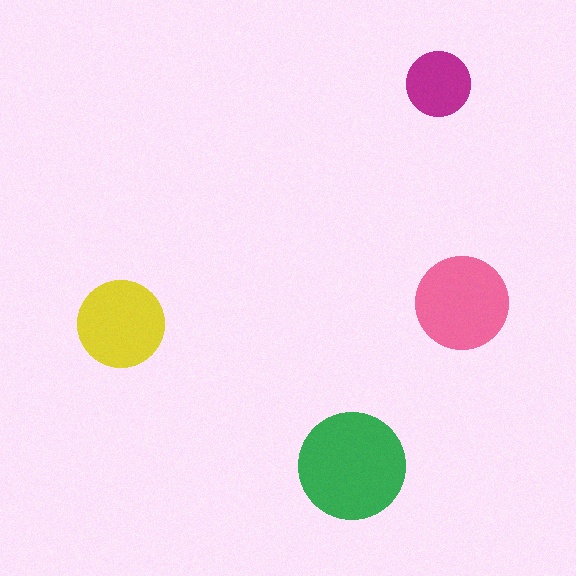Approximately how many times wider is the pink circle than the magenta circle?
About 1.5 times wider.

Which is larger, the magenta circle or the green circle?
The green one.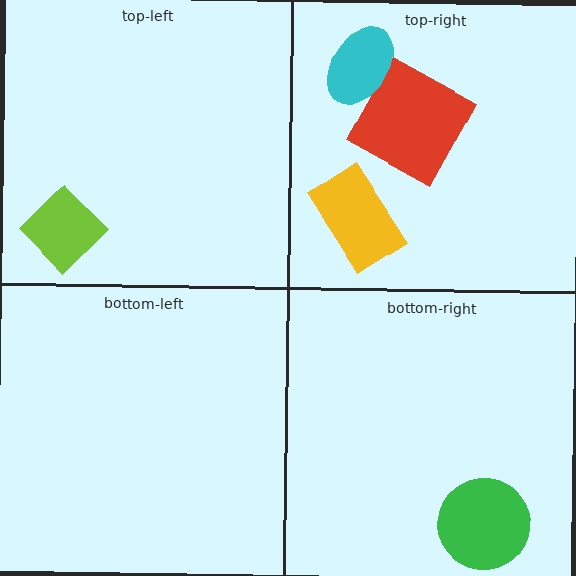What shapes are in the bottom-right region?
The green circle.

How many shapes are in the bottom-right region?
1.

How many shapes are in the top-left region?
1.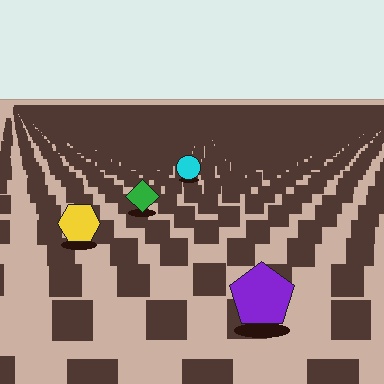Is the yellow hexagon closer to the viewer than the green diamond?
Yes. The yellow hexagon is closer — you can tell from the texture gradient: the ground texture is coarser near it.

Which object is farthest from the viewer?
The cyan circle is farthest from the viewer. It appears smaller and the ground texture around it is denser.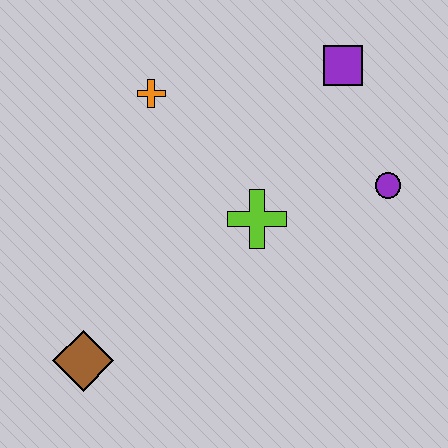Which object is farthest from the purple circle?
The brown diamond is farthest from the purple circle.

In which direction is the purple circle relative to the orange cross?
The purple circle is to the right of the orange cross.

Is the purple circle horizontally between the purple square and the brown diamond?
No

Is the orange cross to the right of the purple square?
No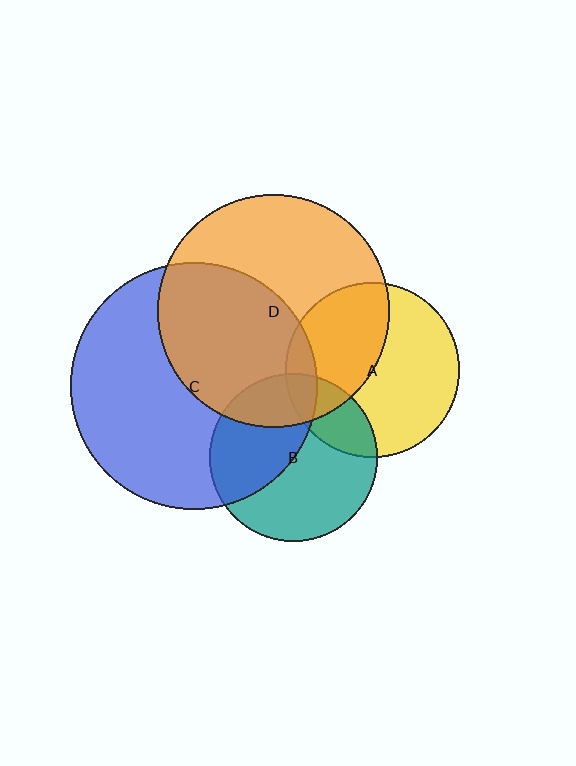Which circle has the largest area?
Circle C (blue).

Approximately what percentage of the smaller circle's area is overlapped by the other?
Approximately 20%.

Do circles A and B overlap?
Yes.